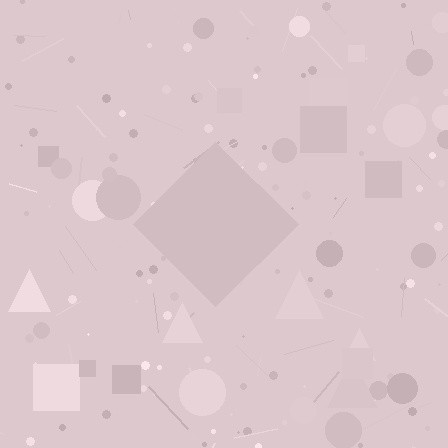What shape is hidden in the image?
A diamond is hidden in the image.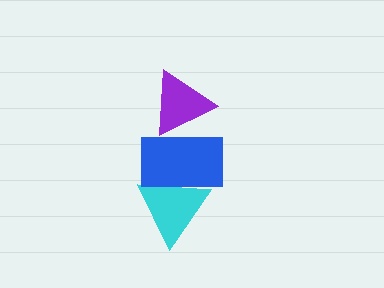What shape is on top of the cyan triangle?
The blue rectangle is on top of the cyan triangle.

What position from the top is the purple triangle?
The purple triangle is 1st from the top.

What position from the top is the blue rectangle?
The blue rectangle is 2nd from the top.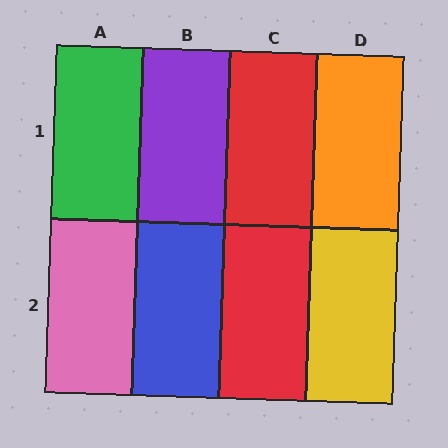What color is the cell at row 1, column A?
Green.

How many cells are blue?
1 cell is blue.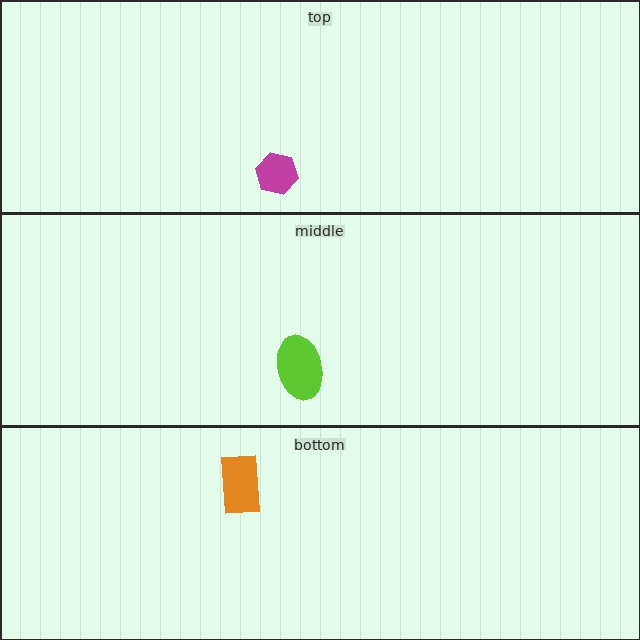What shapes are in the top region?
The magenta hexagon.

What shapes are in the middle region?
The lime ellipse.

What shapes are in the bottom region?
The orange rectangle.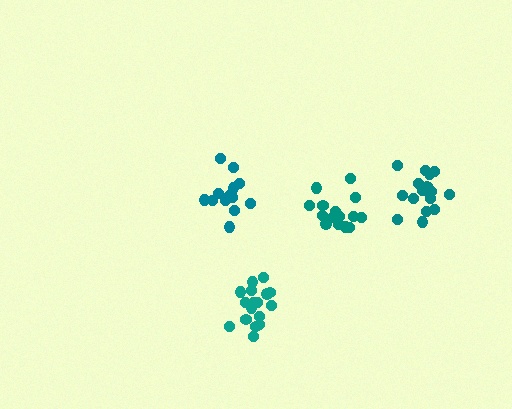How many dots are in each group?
Group 1: 14 dots, Group 2: 15 dots, Group 3: 17 dots, Group 4: 18 dots (64 total).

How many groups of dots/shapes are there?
There are 4 groups.